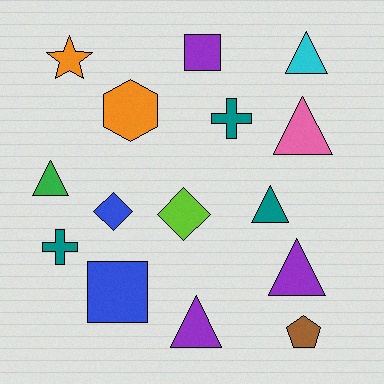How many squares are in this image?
There are 2 squares.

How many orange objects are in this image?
There are 2 orange objects.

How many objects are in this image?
There are 15 objects.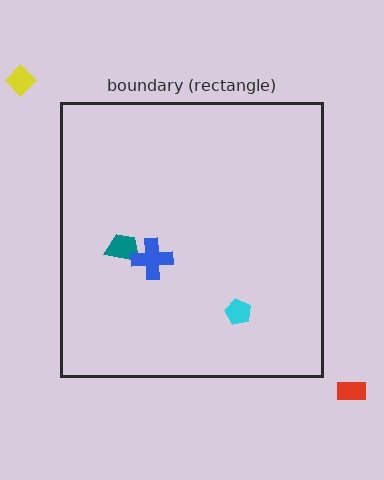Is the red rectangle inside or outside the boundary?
Outside.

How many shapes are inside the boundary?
3 inside, 2 outside.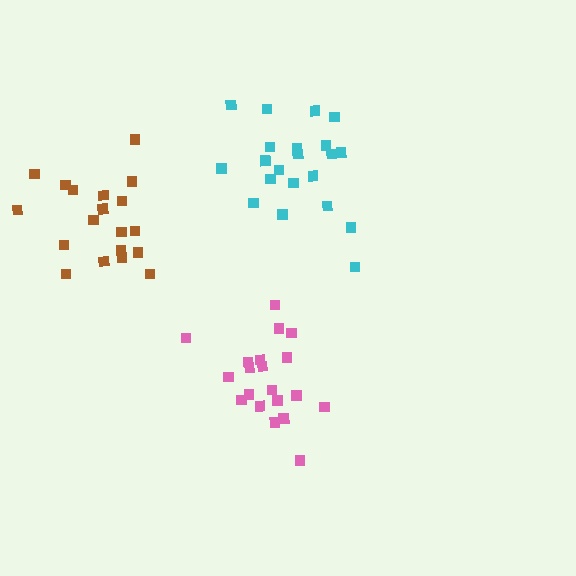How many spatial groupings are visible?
There are 3 spatial groupings.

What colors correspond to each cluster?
The clusters are colored: cyan, pink, brown.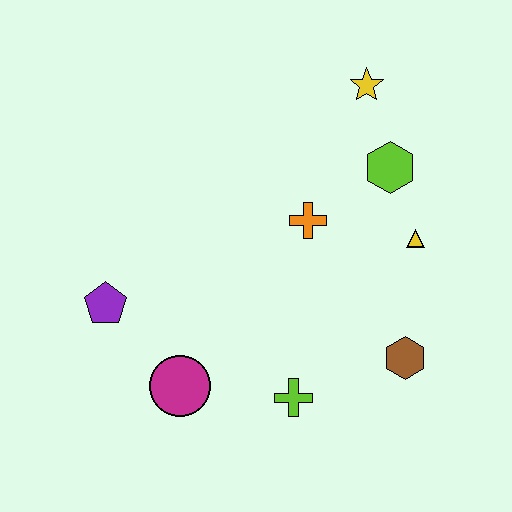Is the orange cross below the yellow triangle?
No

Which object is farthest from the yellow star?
The magenta circle is farthest from the yellow star.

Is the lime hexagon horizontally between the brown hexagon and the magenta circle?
Yes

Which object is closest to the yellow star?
The lime hexagon is closest to the yellow star.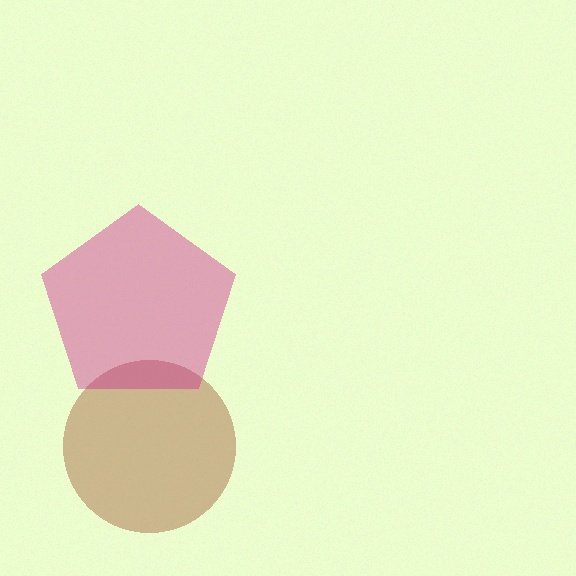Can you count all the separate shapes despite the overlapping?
Yes, there are 2 separate shapes.